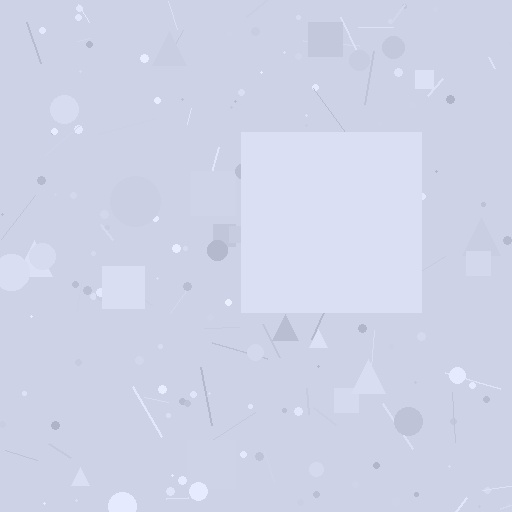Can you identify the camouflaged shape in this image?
The camouflaged shape is a square.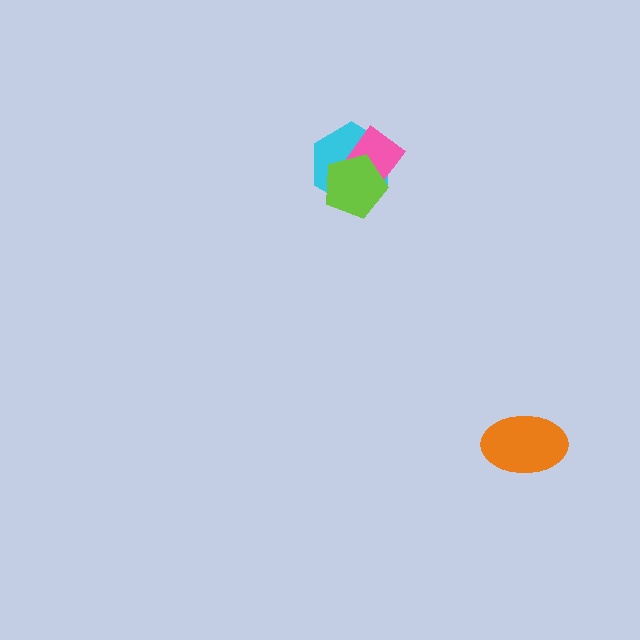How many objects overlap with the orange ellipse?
0 objects overlap with the orange ellipse.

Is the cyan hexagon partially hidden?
Yes, it is partially covered by another shape.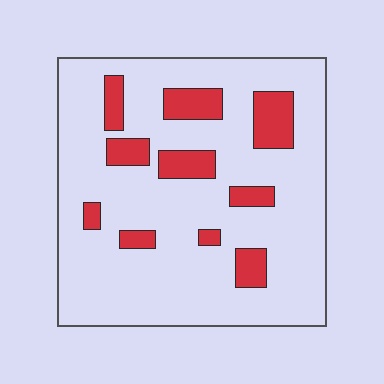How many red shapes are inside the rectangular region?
10.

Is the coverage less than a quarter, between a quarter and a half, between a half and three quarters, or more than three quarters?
Less than a quarter.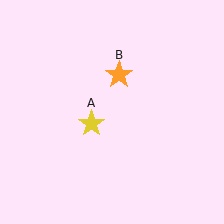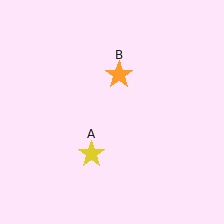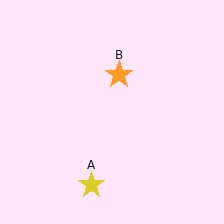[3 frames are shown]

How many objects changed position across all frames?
1 object changed position: yellow star (object A).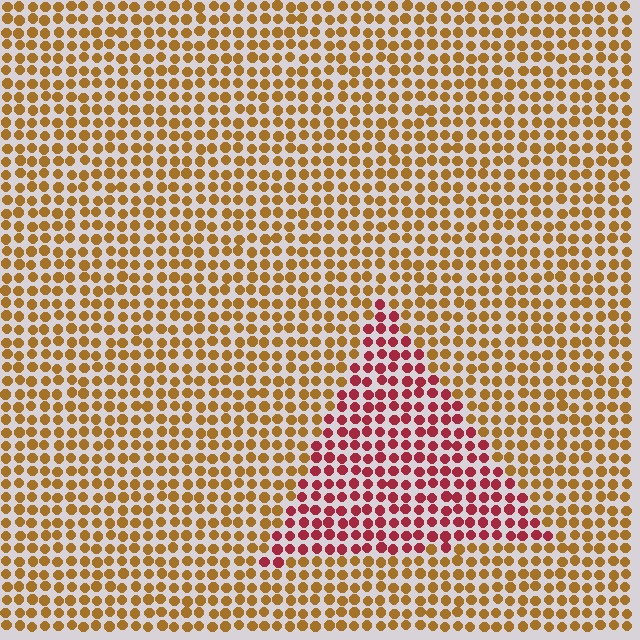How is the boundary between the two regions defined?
The boundary is defined purely by a slight shift in hue (about 47 degrees). Spacing, size, and orientation are identical on both sides.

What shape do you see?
I see a triangle.